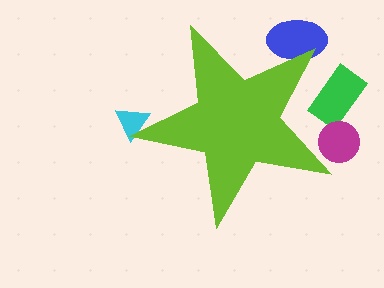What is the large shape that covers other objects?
A lime star.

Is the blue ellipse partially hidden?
Yes, the blue ellipse is partially hidden behind the lime star.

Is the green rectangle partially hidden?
Yes, the green rectangle is partially hidden behind the lime star.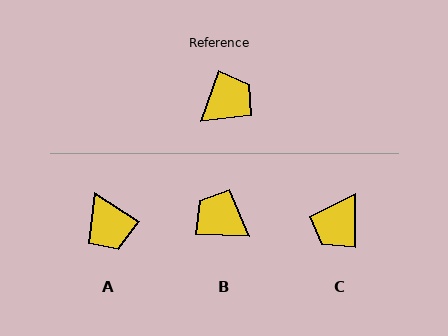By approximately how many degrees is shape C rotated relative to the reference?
Approximately 161 degrees clockwise.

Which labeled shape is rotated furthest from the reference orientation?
C, about 161 degrees away.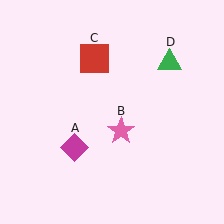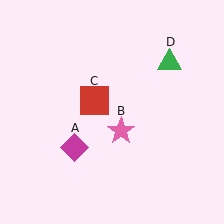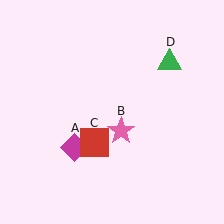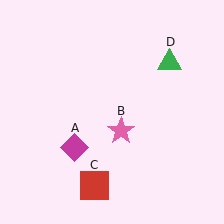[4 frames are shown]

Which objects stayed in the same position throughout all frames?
Magenta diamond (object A) and pink star (object B) and green triangle (object D) remained stationary.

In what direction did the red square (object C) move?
The red square (object C) moved down.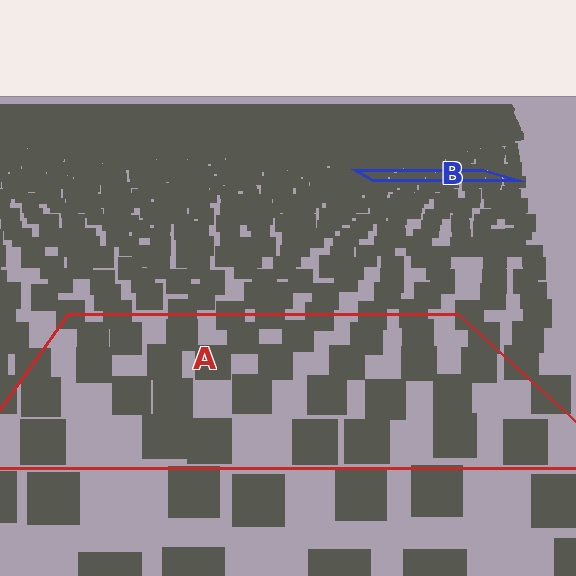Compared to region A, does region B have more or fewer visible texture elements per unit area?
Region B has more texture elements per unit area — they are packed more densely because it is farther away.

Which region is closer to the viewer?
Region A is closer. The texture elements there are larger and more spread out.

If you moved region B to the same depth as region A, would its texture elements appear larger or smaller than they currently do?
They would appear larger. At a closer depth, the same texture elements are projected at a bigger on-screen size.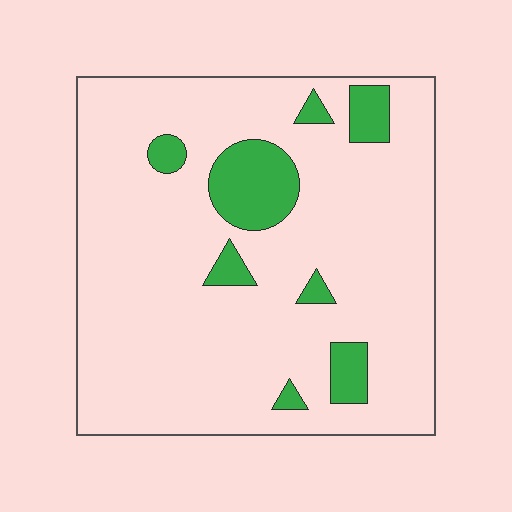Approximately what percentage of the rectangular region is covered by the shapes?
Approximately 10%.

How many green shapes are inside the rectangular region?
8.